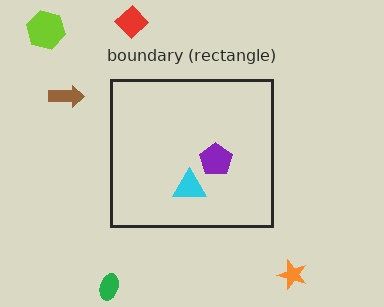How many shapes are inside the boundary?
2 inside, 5 outside.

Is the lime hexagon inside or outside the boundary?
Outside.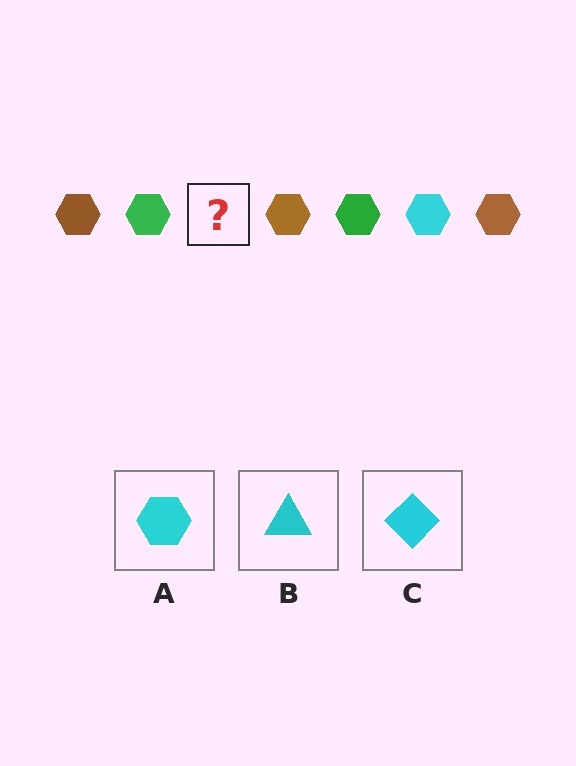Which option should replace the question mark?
Option A.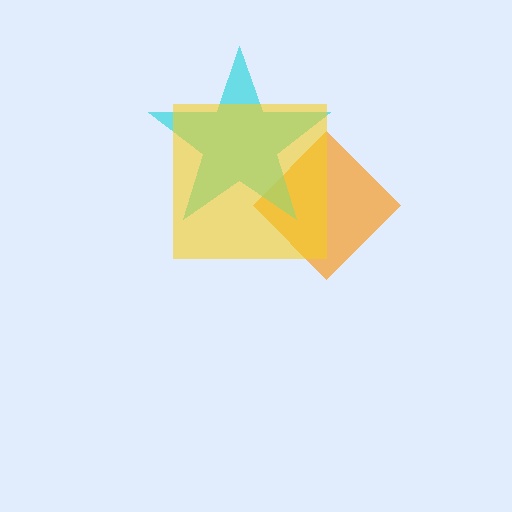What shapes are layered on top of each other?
The layered shapes are: an orange diamond, a cyan star, a yellow square.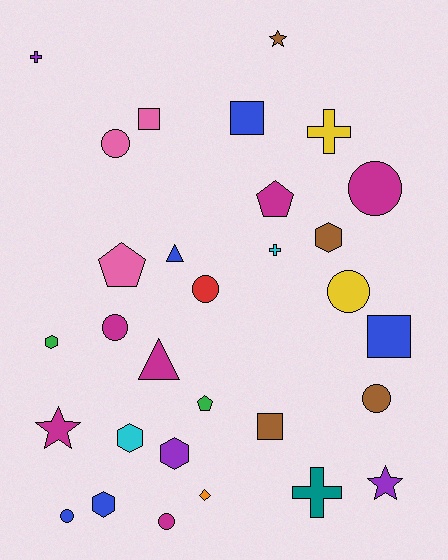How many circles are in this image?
There are 8 circles.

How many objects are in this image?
There are 30 objects.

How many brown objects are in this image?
There are 4 brown objects.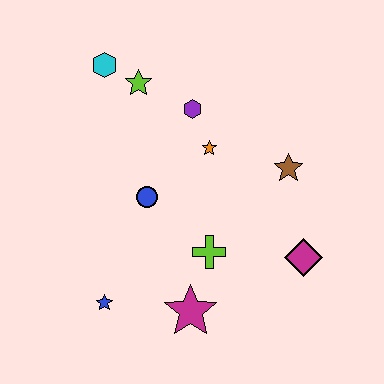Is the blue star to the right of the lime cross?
No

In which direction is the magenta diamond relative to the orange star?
The magenta diamond is below the orange star.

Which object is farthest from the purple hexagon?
The blue star is farthest from the purple hexagon.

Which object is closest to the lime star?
The cyan hexagon is closest to the lime star.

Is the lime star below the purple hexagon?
No